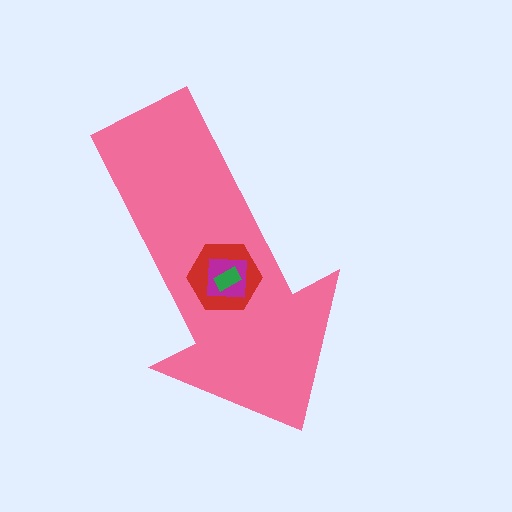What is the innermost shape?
The green rectangle.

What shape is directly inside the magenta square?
The green rectangle.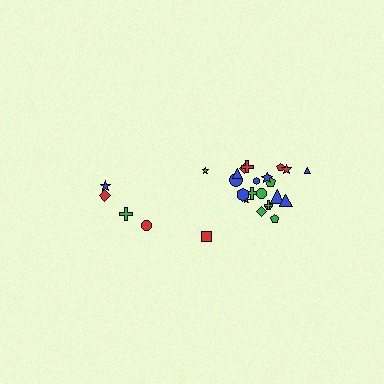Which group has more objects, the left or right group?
The right group.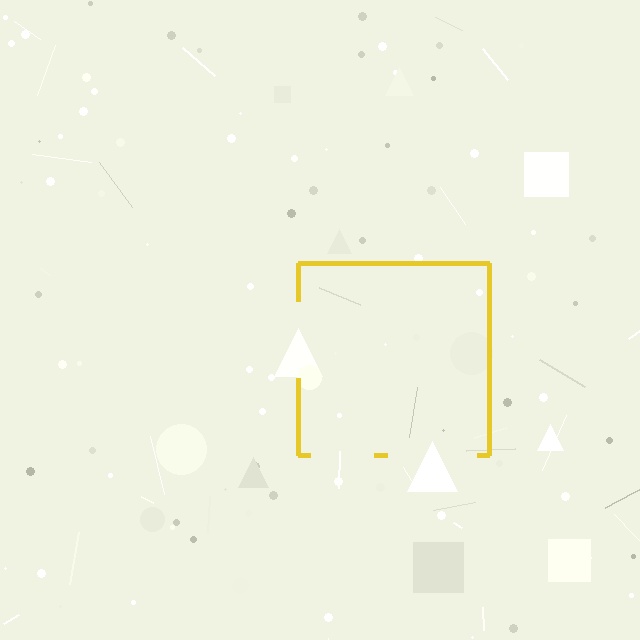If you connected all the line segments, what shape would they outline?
They would outline a square.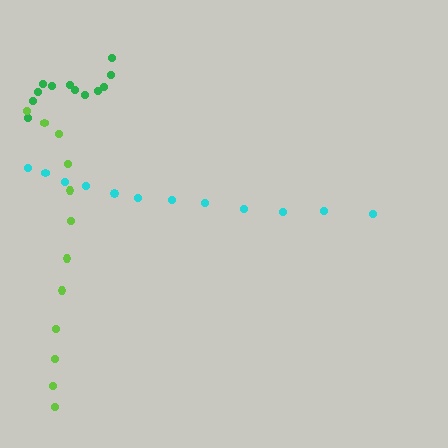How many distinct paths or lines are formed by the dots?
There are 3 distinct paths.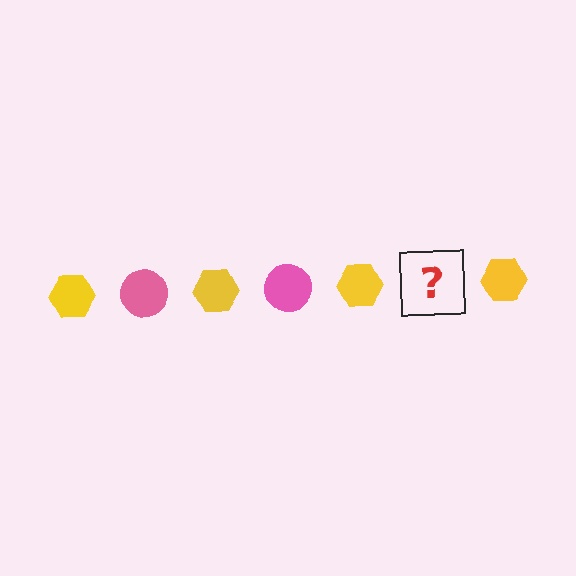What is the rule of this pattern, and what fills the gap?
The rule is that the pattern alternates between yellow hexagon and pink circle. The gap should be filled with a pink circle.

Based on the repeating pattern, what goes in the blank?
The blank should be a pink circle.